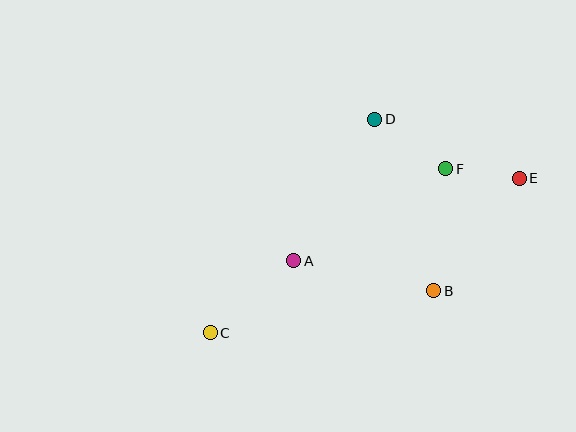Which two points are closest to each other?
Points E and F are closest to each other.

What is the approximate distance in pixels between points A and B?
The distance between A and B is approximately 143 pixels.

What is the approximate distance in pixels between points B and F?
The distance between B and F is approximately 123 pixels.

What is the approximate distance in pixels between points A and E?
The distance between A and E is approximately 240 pixels.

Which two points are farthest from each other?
Points C and E are farthest from each other.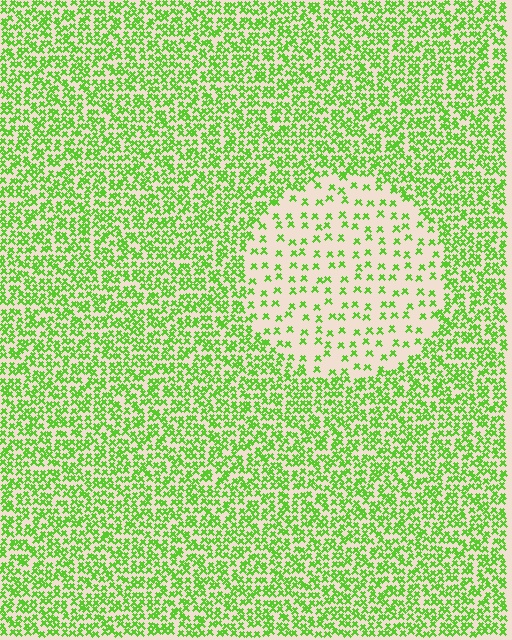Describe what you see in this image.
The image contains small lime elements arranged at two different densities. A circle-shaped region is visible where the elements are less densely packed than the surrounding area.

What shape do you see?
I see a circle.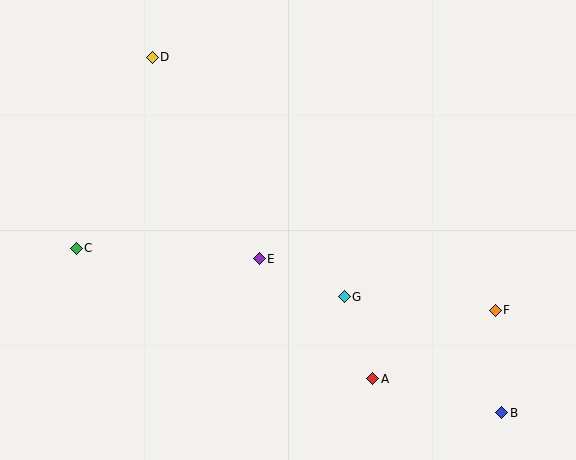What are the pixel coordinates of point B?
Point B is at (502, 413).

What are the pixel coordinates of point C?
Point C is at (76, 248).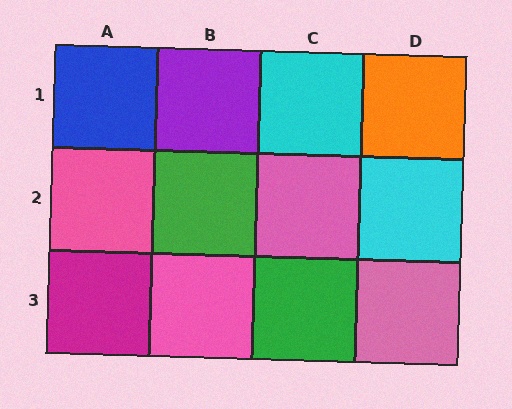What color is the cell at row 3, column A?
Magenta.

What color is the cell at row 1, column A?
Blue.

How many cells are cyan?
2 cells are cyan.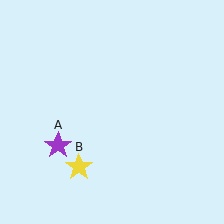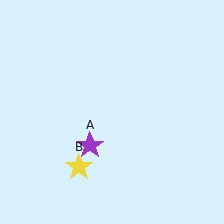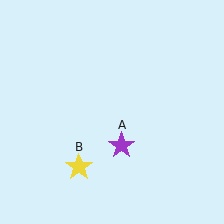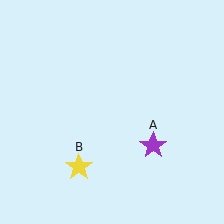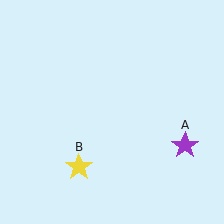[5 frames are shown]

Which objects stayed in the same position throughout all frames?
Yellow star (object B) remained stationary.